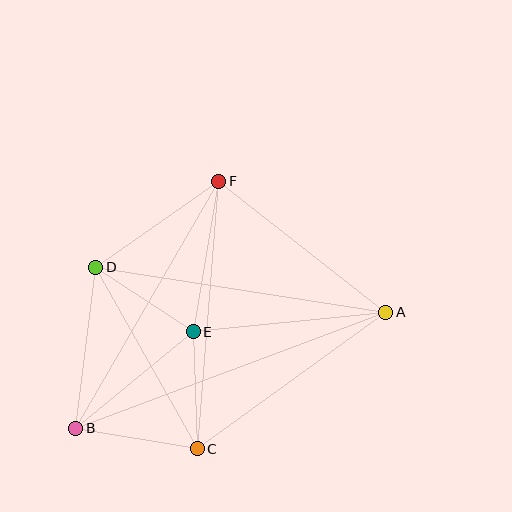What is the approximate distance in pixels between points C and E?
The distance between C and E is approximately 117 pixels.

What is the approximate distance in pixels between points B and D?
The distance between B and D is approximately 162 pixels.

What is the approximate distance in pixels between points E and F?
The distance between E and F is approximately 152 pixels.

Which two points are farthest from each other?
Points A and B are farthest from each other.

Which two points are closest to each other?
Points D and E are closest to each other.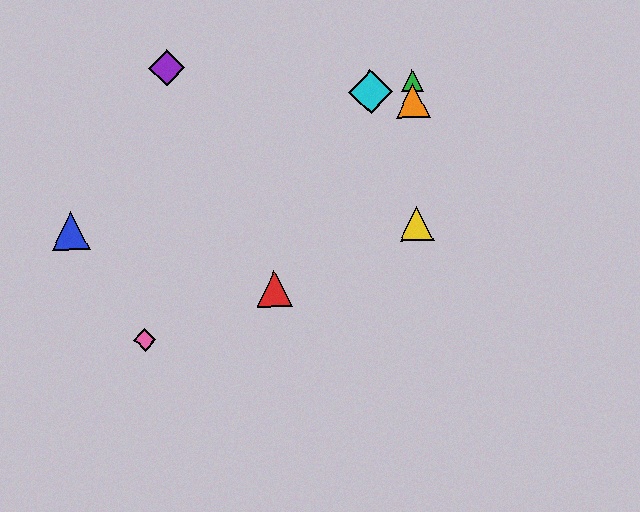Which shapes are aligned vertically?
The green triangle, the yellow triangle, the orange triangle are aligned vertically.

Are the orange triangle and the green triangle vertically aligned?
Yes, both are at x≈413.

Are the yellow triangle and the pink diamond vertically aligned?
No, the yellow triangle is at x≈416 and the pink diamond is at x≈145.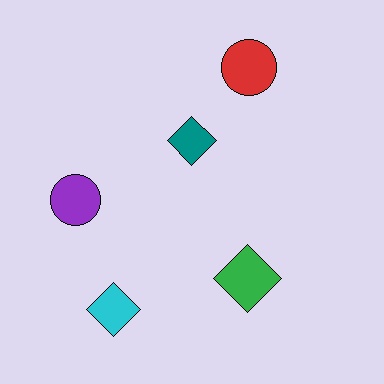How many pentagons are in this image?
There are no pentagons.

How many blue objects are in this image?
There are no blue objects.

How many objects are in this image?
There are 5 objects.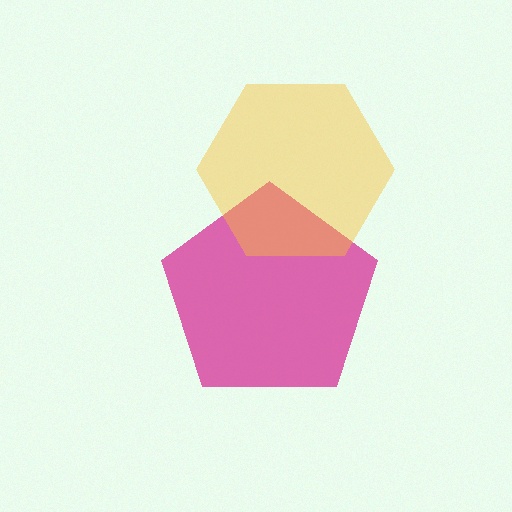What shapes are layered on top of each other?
The layered shapes are: a magenta pentagon, a yellow hexagon.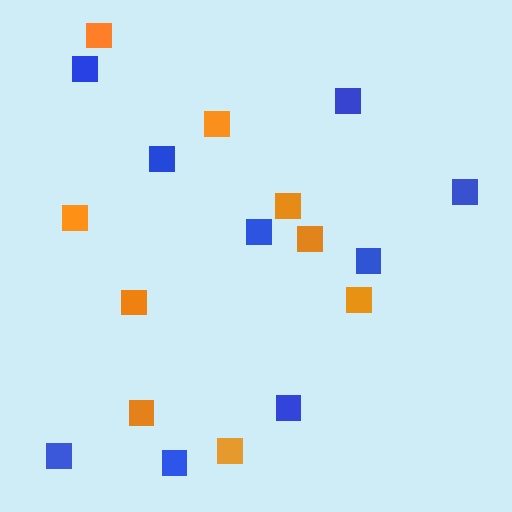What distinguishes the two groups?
There are 2 groups: one group of blue squares (9) and one group of orange squares (9).